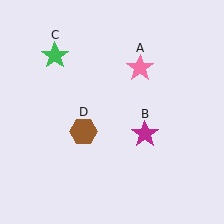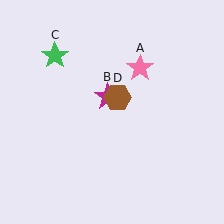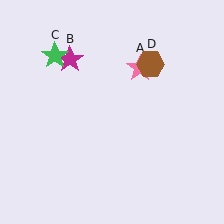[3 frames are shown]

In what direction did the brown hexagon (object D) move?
The brown hexagon (object D) moved up and to the right.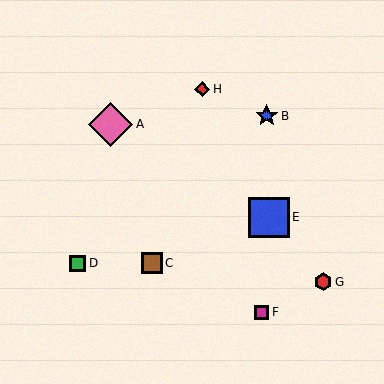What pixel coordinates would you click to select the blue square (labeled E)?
Click at (269, 217) to select the blue square E.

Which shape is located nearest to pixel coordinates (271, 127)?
The blue star (labeled B) at (267, 116) is nearest to that location.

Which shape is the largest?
The pink diamond (labeled A) is the largest.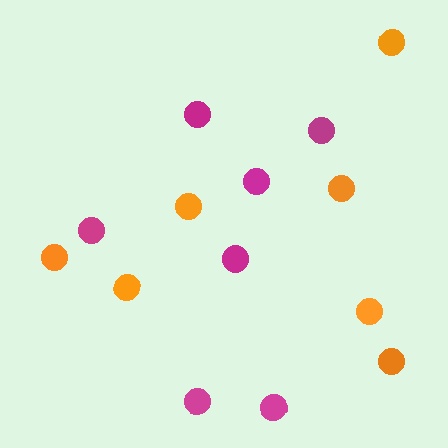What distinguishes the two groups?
There are 2 groups: one group of orange circles (7) and one group of magenta circles (7).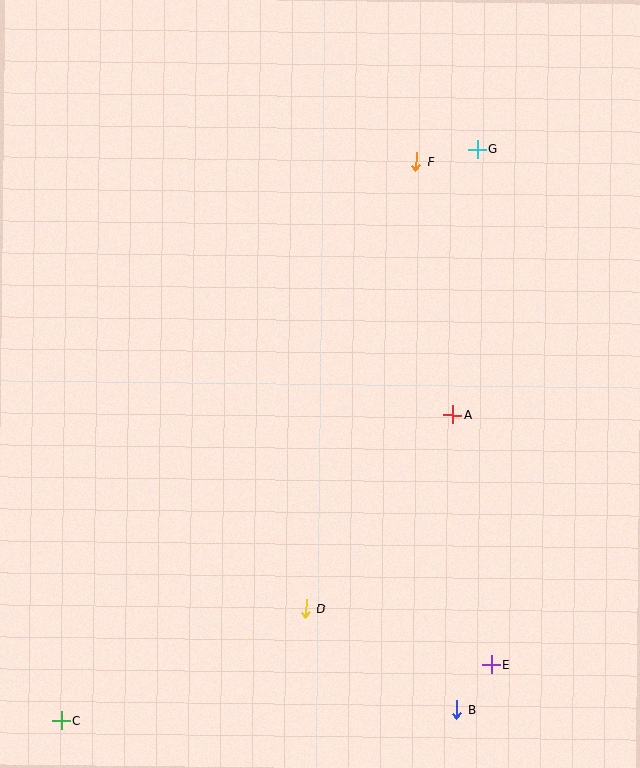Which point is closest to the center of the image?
Point A at (453, 415) is closest to the center.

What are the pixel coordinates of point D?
Point D is at (306, 609).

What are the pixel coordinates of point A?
Point A is at (453, 415).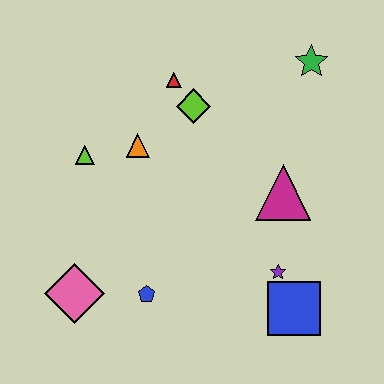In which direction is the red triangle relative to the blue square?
The red triangle is above the blue square.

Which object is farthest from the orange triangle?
The blue square is farthest from the orange triangle.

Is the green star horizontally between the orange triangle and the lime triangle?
No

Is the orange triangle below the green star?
Yes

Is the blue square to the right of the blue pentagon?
Yes